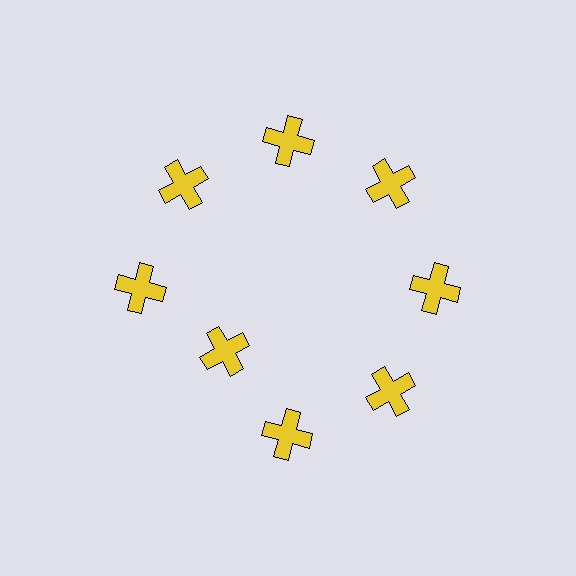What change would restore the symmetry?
The symmetry would be restored by moving it outward, back onto the ring so that all 8 crosses sit at equal angles and equal distance from the center.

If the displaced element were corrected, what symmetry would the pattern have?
It would have 8-fold rotational symmetry — the pattern would map onto itself every 45 degrees.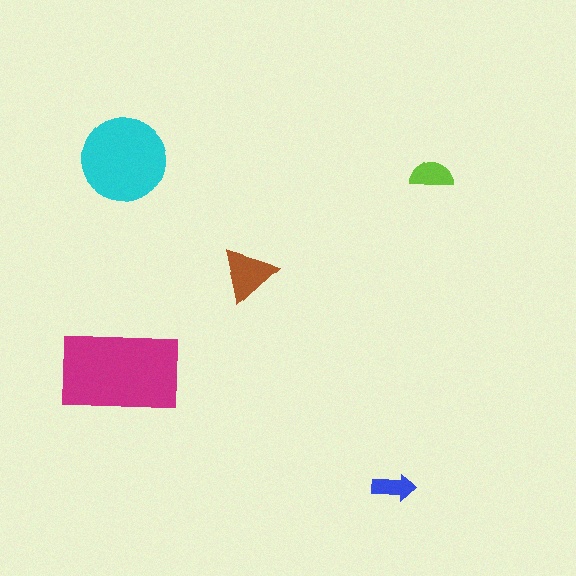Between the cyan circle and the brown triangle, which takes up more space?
The cyan circle.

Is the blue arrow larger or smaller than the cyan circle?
Smaller.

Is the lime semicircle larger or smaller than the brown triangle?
Smaller.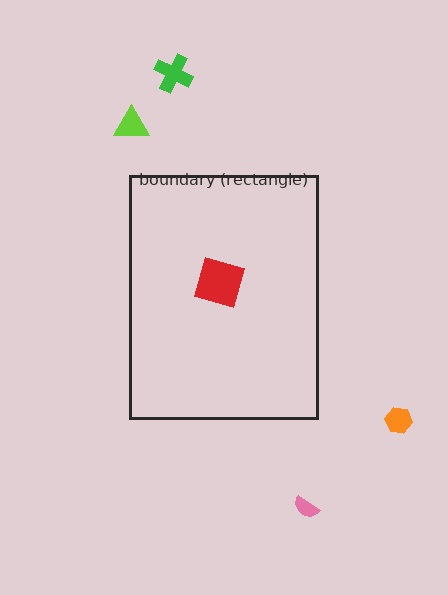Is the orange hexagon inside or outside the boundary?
Outside.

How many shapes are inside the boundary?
1 inside, 4 outside.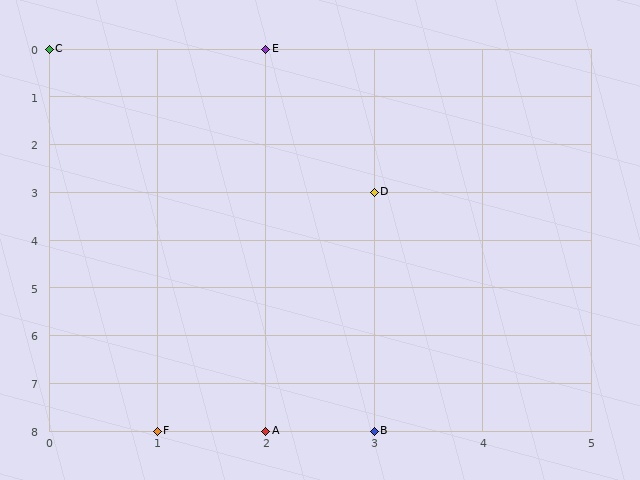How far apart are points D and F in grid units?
Points D and F are 2 columns and 5 rows apart (about 5.4 grid units diagonally).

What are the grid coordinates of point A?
Point A is at grid coordinates (2, 8).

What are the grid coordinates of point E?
Point E is at grid coordinates (2, 0).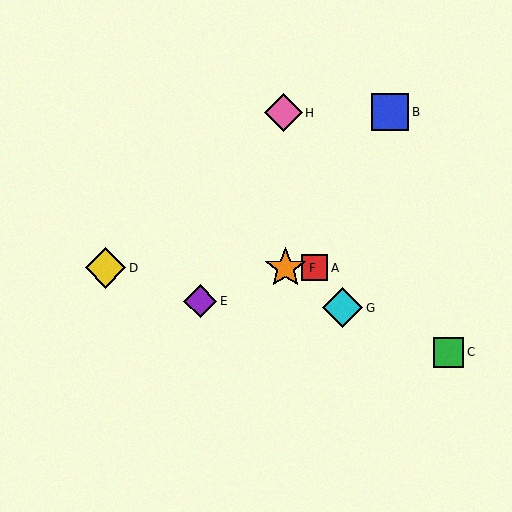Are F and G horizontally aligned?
No, F is at y≈268 and G is at y≈308.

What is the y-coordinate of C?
Object C is at y≈352.